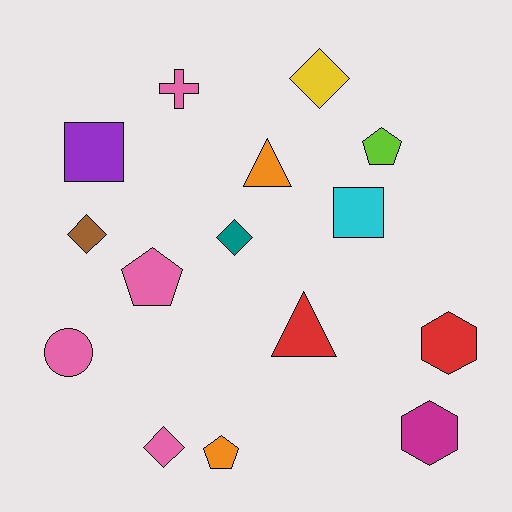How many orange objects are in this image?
There are 2 orange objects.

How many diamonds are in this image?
There are 4 diamonds.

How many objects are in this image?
There are 15 objects.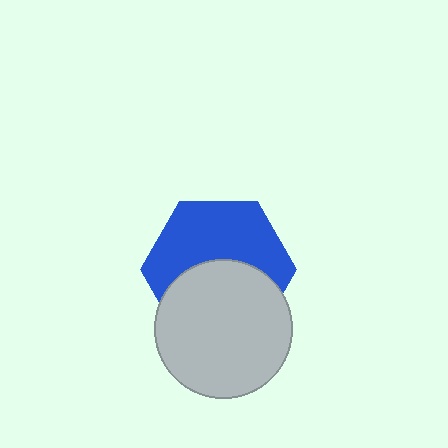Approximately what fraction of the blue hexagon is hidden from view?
Roughly 47% of the blue hexagon is hidden behind the light gray circle.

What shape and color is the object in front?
The object in front is a light gray circle.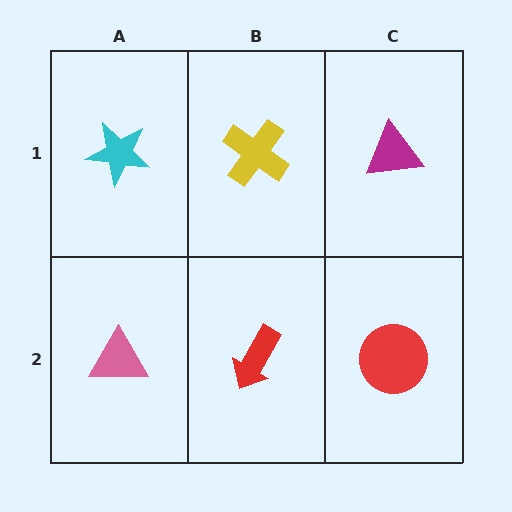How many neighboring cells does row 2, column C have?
2.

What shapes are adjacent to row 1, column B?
A red arrow (row 2, column B), a cyan star (row 1, column A), a magenta triangle (row 1, column C).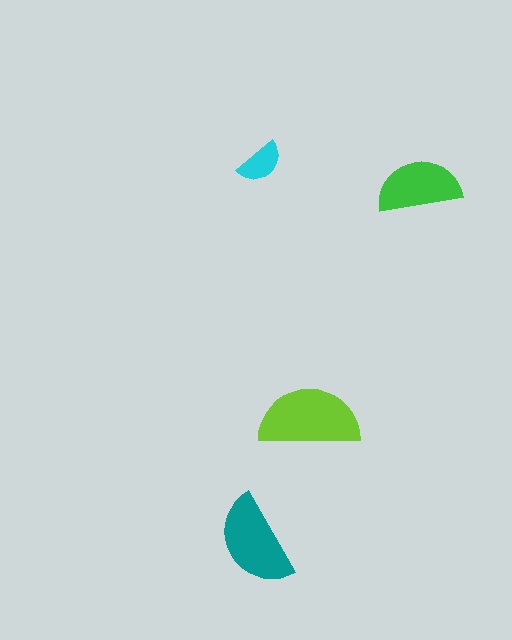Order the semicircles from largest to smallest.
the lime one, the teal one, the green one, the cyan one.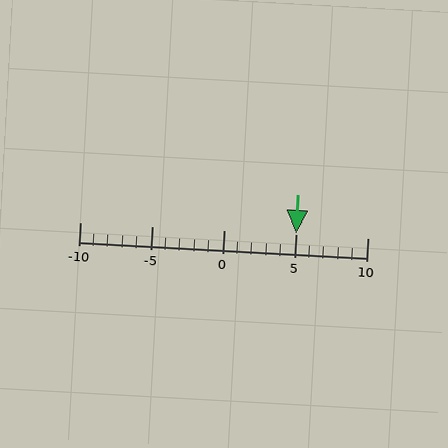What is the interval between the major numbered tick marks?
The major tick marks are spaced 5 units apart.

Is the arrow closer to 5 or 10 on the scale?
The arrow is closer to 5.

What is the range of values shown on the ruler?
The ruler shows values from -10 to 10.